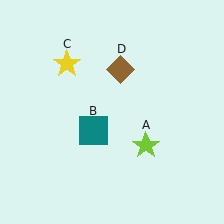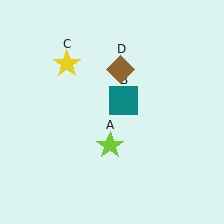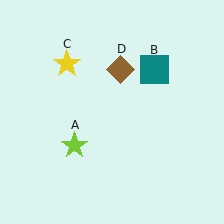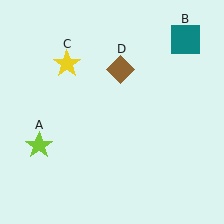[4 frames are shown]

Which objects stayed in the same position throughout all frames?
Yellow star (object C) and brown diamond (object D) remained stationary.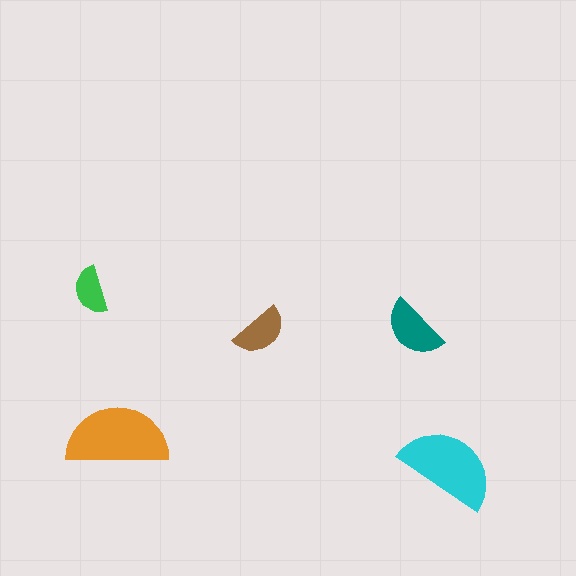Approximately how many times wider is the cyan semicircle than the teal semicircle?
About 1.5 times wider.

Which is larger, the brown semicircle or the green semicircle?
The brown one.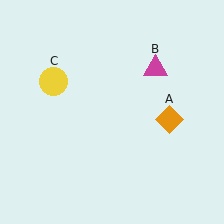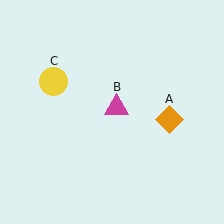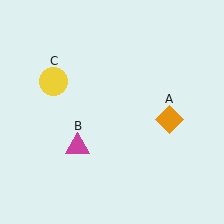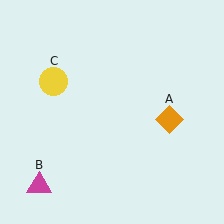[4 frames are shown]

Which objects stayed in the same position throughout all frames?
Orange diamond (object A) and yellow circle (object C) remained stationary.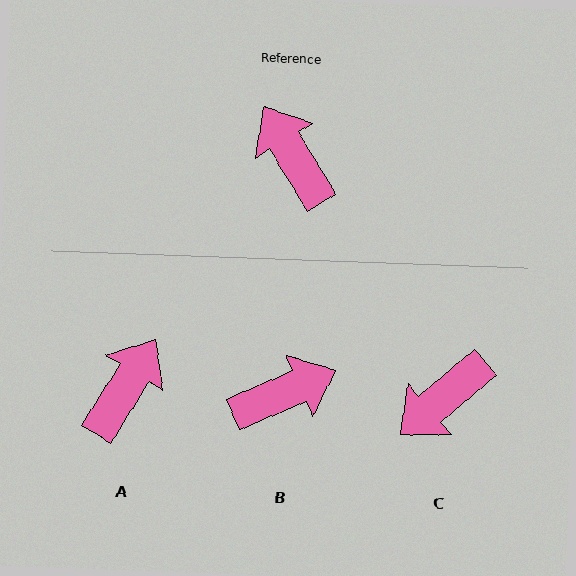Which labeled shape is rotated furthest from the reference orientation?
C, about 99 degrees away.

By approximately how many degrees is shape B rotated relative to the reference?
Approximately 98 degrees clockwise.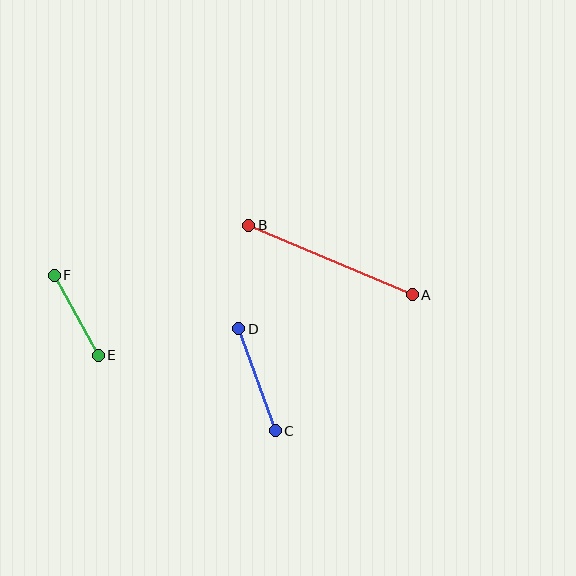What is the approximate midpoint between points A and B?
The midpoint is at approximately (330, 260) pixels.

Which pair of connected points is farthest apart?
Points A and B are farthest apart.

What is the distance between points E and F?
The distance is approximately 92 pixels.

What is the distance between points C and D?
The distance is approximately 108 pixels.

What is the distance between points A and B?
The distance is approximately 178 pixels.